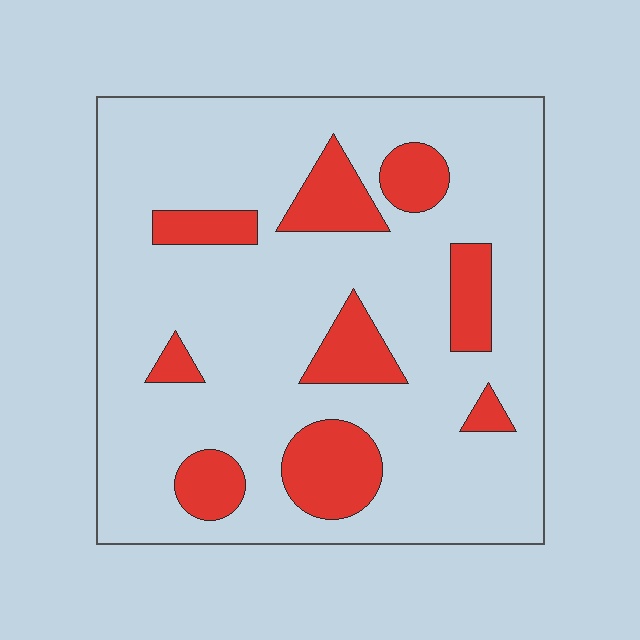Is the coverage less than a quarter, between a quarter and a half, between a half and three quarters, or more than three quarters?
Less than a quarter.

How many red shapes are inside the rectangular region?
9.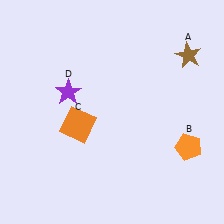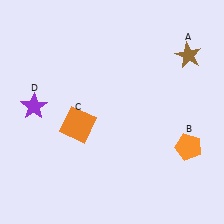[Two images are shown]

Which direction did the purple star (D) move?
The purple star (D) moved left.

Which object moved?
The purple star (D) moved left.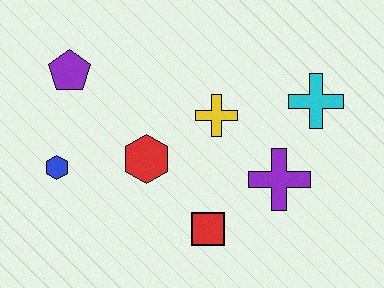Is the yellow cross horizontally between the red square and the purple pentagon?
No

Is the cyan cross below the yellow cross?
No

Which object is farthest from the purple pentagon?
The cyan cross is farthest from the purple pentagon.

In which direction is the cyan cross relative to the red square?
The cyan cross is above the red square.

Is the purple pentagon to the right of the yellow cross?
No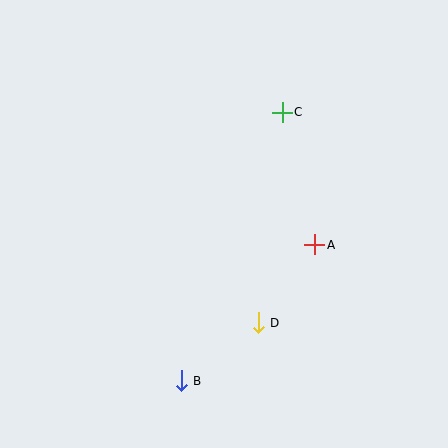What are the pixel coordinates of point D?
Point D is at (258, 323).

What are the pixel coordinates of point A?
Point A is at (315, 245).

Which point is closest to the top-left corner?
Point C is closest to the top-left corner.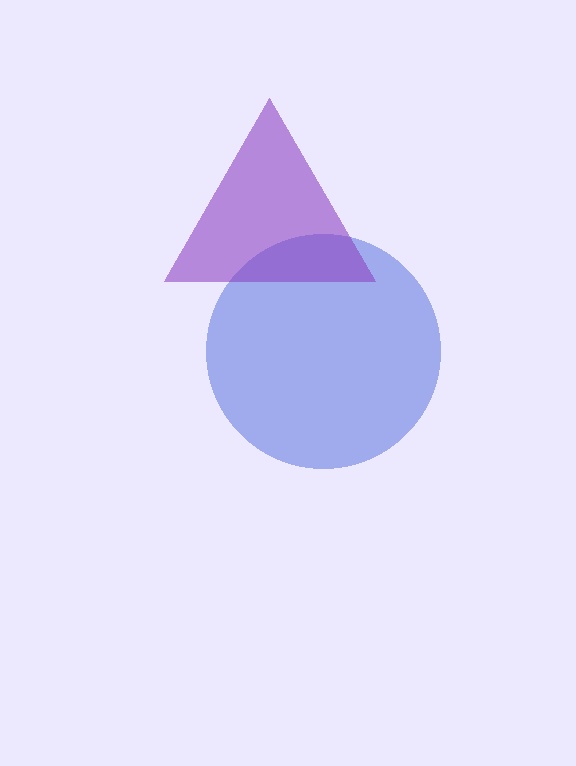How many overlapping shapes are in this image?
There are 2 overlapping shapes in the image.